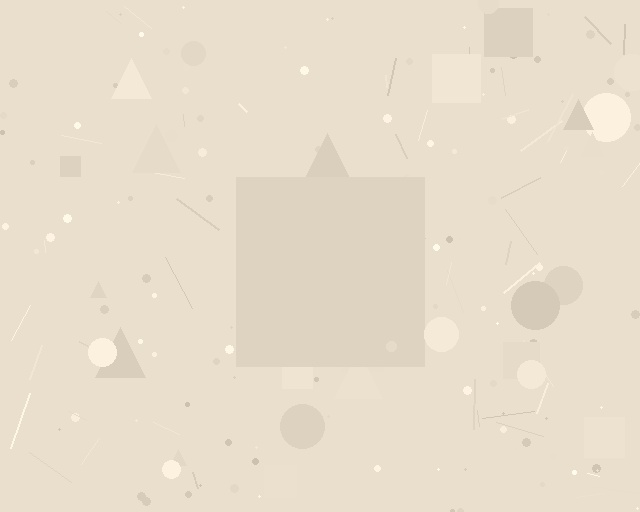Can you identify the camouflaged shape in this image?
The camouflaged shape is a square.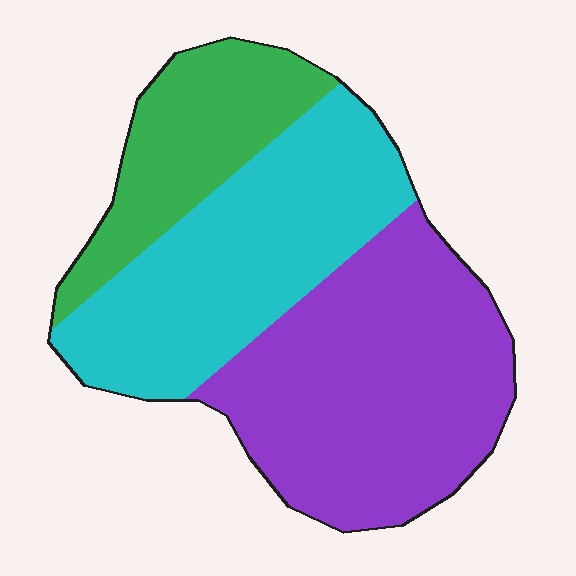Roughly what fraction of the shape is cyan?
Cyan covers roughly 35% of the shape.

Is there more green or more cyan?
Cyan.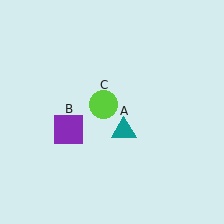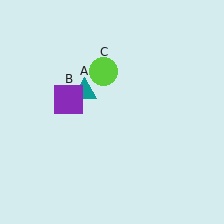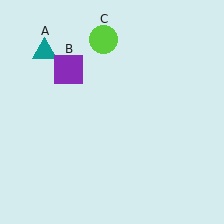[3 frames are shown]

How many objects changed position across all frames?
3 objects changed position: teal triangle (object A), purple square (object B), lime circle (object C).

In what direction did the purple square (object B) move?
The purple square (object B) moved up.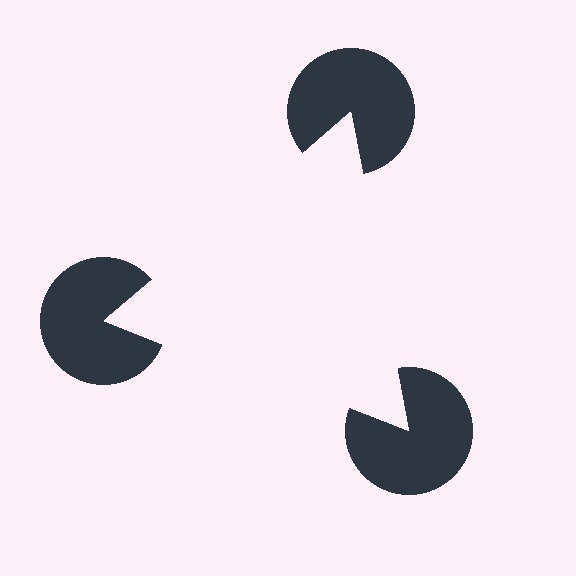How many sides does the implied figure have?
3 sides.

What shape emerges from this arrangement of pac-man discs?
An illusory triangle — its edges are inferred from the aligned wedge cuts in the pac-man discs, not physically drawn.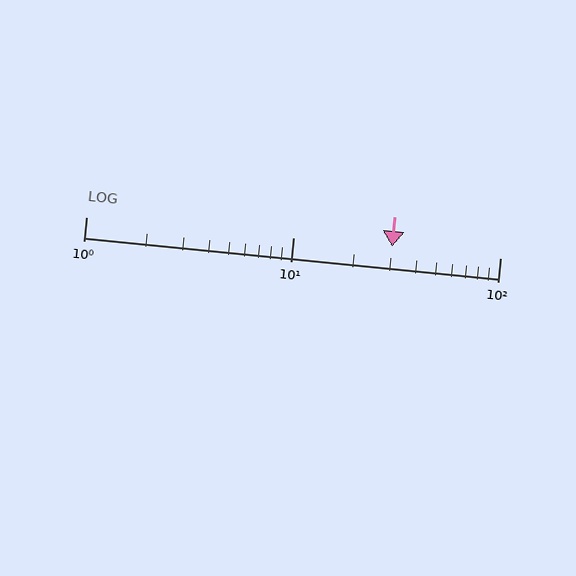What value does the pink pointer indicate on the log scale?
The pointer indicates approximately 30.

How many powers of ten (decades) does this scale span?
The scale spans 2 decades, from 1 to 100.